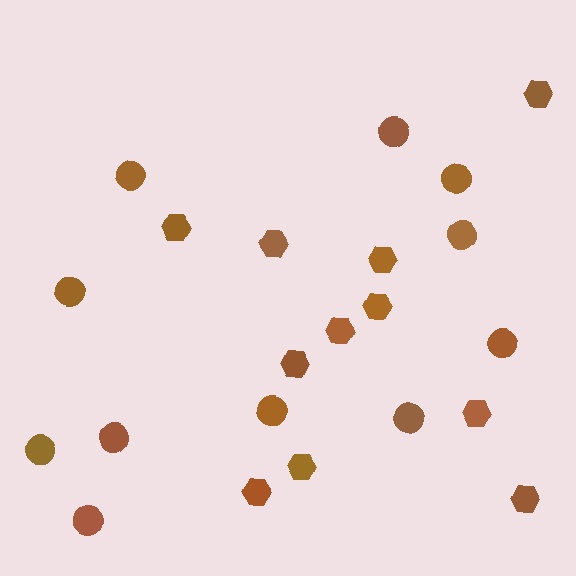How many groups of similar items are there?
There are 2 groups: one group of hexagons (11) and one group of circles (11).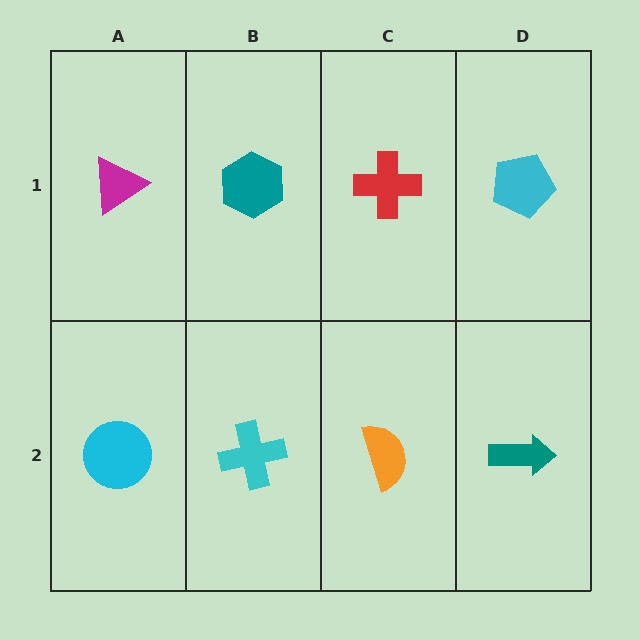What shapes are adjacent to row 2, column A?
A magenta triangle (row 1, column A), a cyan cross (row 2, column B).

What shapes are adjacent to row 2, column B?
A teal hexagon (row 1, column B), a cyan circle (row 2, column A), an orange semicircle (row 2, column C).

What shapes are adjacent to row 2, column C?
A red cross (row 1, column C), a cyan cross (row 2, column B), a teal arrow (row 2, column D).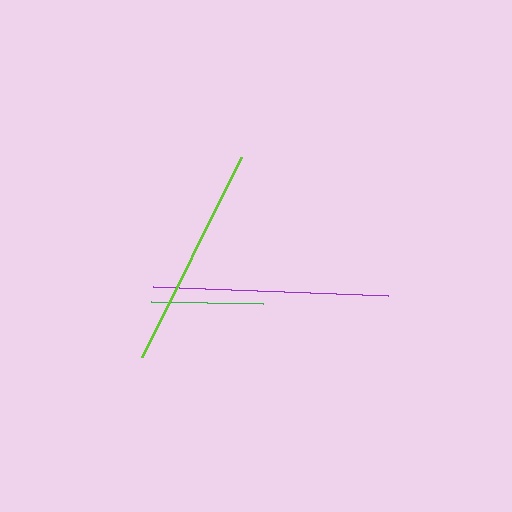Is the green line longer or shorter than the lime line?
The lime line is longer than the green line.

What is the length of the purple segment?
The purple segment is approximately 234 pixels long.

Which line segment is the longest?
The purple line is the longest at approximately 234 pixels.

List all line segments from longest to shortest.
From longest to shortest: purple, lime, green.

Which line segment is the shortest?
The green line is the shortest at approximately 112 pixels.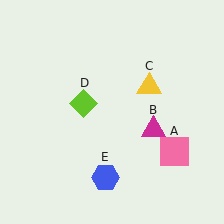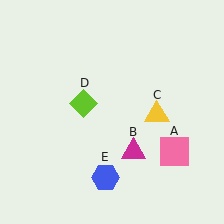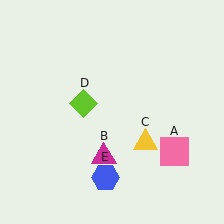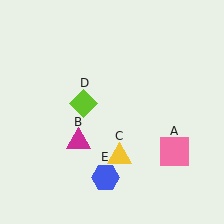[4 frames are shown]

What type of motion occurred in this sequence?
The magenta triangle (object B), yellow triangle (object C) rotated clockwise around the center of the scene.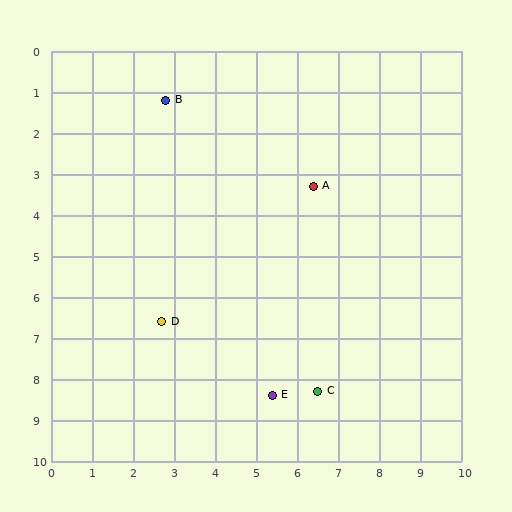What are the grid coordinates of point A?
Point A is at approximately (6.4, 3.3).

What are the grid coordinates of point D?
Point D is at approximately (2.7, 6.6).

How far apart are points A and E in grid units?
Points A and E are about 5.2 grid units apart.